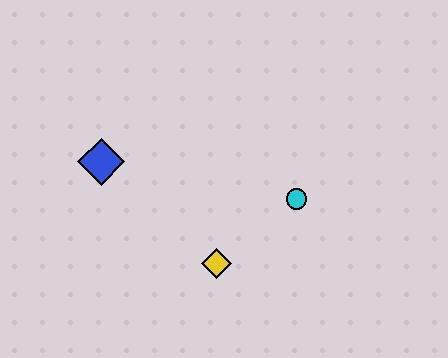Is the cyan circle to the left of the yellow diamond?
No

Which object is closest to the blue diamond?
The yellow diamond is closest to the blue diamond.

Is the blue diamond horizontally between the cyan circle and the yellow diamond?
No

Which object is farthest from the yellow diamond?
The blue diamond is farthest from the yellow diamond.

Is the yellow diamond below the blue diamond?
Yes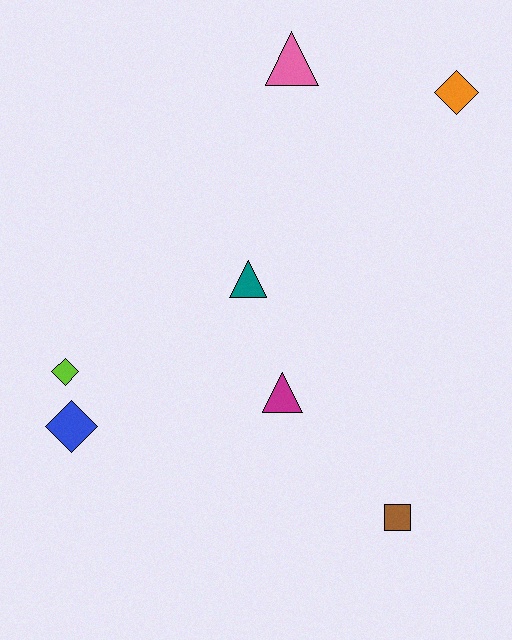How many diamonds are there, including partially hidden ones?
There are 3 diamonds.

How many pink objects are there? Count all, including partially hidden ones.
There is 1 pink object.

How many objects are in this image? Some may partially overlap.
There are 7 objects.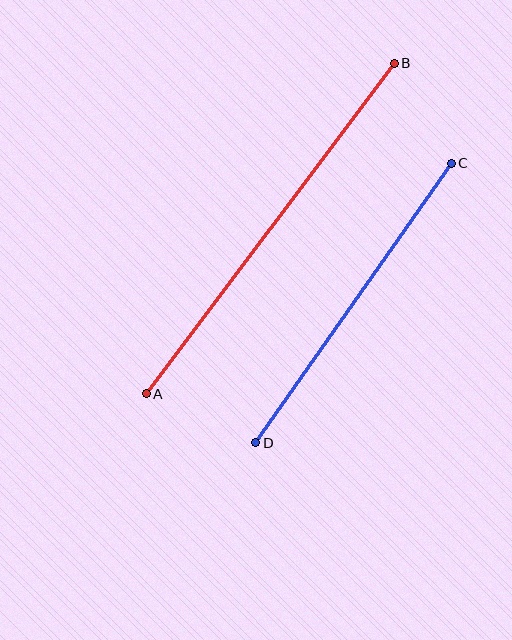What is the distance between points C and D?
The distance is approximately 341 pixels.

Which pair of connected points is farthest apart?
Points A and B are farthest apart.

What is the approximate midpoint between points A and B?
The midpoint is at approximately (270, 228) pixels.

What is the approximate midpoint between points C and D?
The midpoint is at approximately (353, 303) pixels.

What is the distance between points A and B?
The distance is approximately 413 pixels.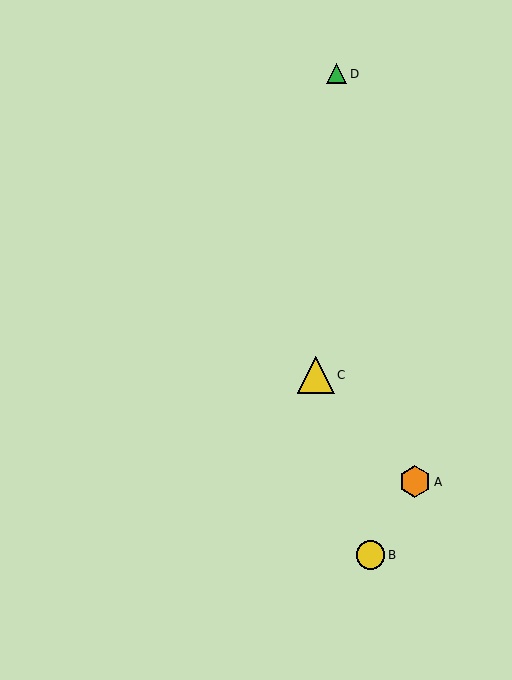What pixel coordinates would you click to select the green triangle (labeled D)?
Click at (337, 74) to select the green triangle D.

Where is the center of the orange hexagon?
The center of the orange hexagon is at (415, 482).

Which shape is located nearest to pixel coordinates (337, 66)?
The green triangle (labeled D) at (337, 74) is nearest to that location.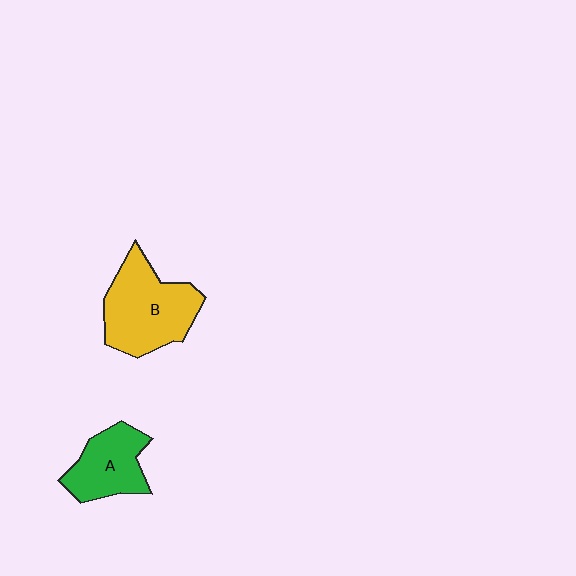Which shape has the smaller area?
Shape A (green).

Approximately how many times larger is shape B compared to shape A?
Approximately 1.5 times.